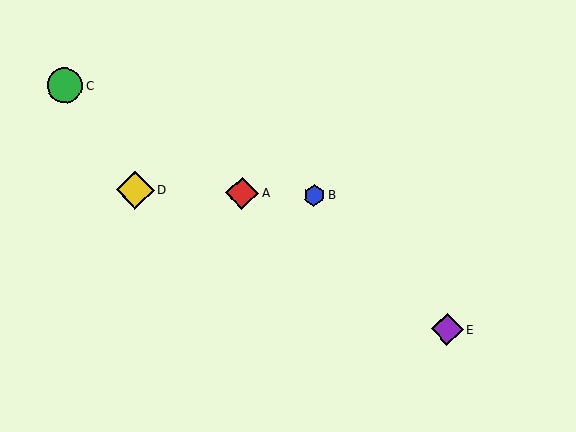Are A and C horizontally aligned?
No, A is at y≈193 and C is at y≈86.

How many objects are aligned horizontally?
3 objects (A, B, D) are aligned horizontally.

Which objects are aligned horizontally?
Objects A, B, D are aligned horizontally.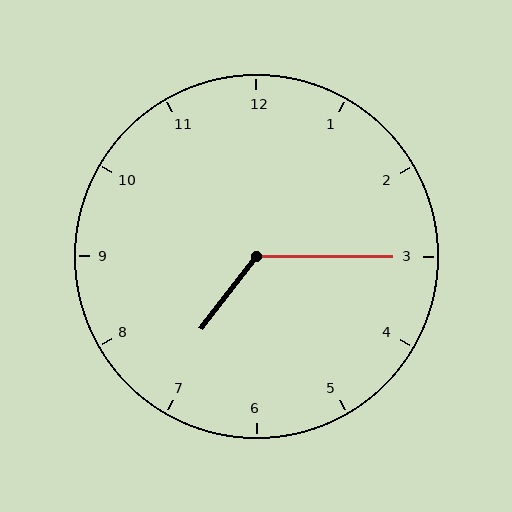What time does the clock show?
7:15.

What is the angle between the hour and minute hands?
Approximately 128 degrees.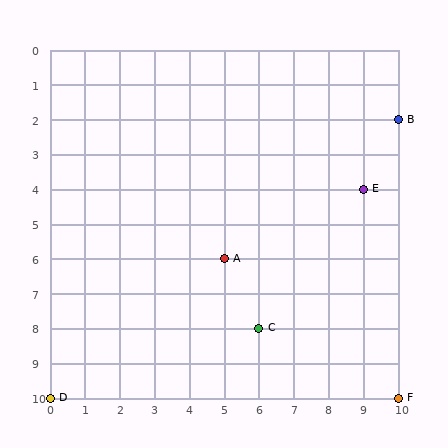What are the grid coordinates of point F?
Point F is at grid coordinates (10, 10).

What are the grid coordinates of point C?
Point C is at grid coordinates (6, 8).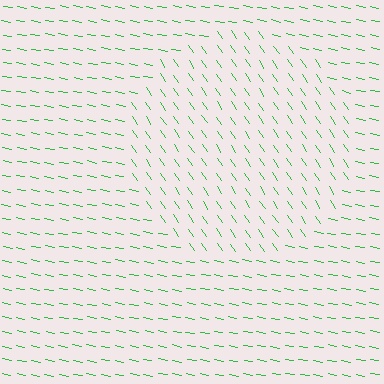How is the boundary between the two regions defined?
The boundary is defined purely by a change in line orientation (approximately 45 degrees difference). All lines are the same color and thickness.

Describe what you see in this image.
The image is filled with small green line segments. A circle region in the image has lines oriented differently from the surrounding lines, creating a visible texture boundary.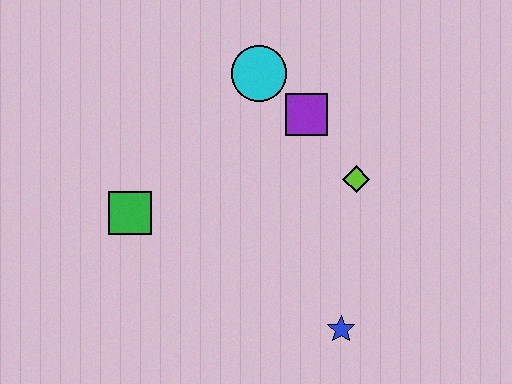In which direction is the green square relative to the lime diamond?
The green square is to the left of the lime diamond.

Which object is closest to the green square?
The cyan circle is closest to the green square.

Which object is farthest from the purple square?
The blue star is farthest from the purple square.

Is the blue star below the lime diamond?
Yes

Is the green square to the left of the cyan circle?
Yes